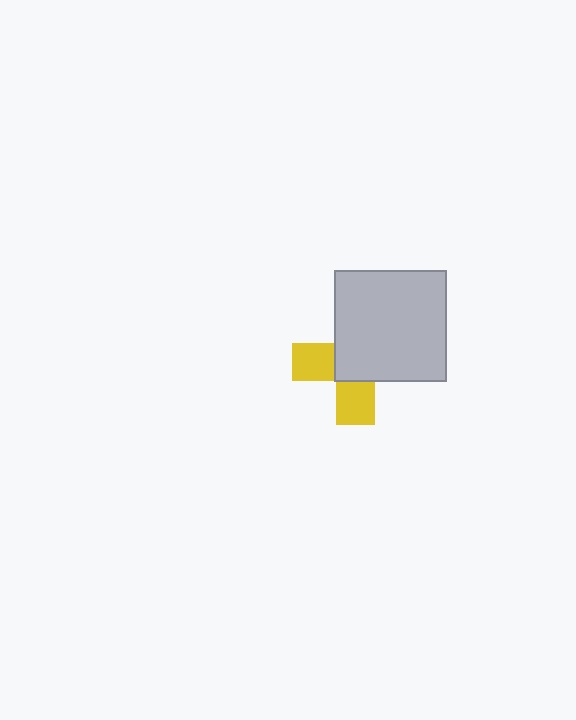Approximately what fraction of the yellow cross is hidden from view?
Roughly 60% of the yellow cross is hidden behind the light gray square.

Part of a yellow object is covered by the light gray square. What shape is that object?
It is a cross.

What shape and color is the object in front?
The object in front is a light gray square.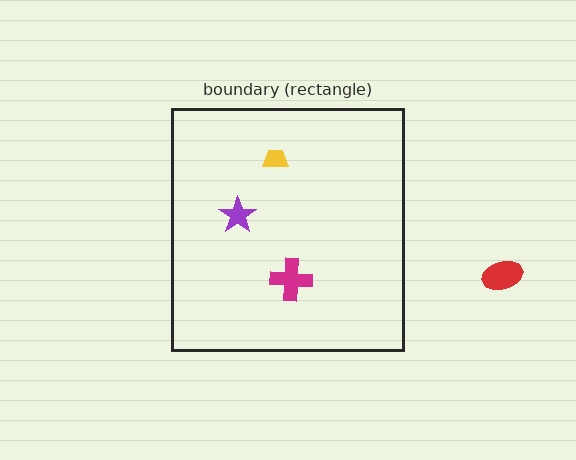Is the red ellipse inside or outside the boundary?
Outside.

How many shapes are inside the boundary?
3 inside, 1 outside.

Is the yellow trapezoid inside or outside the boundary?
Inside.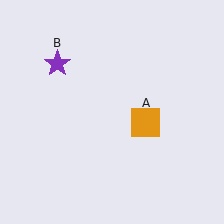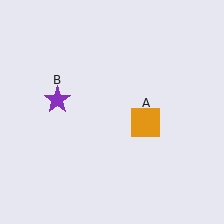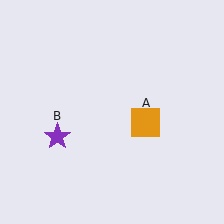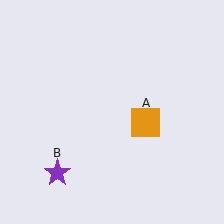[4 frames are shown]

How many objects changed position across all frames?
1 object changed position: purple star (object B).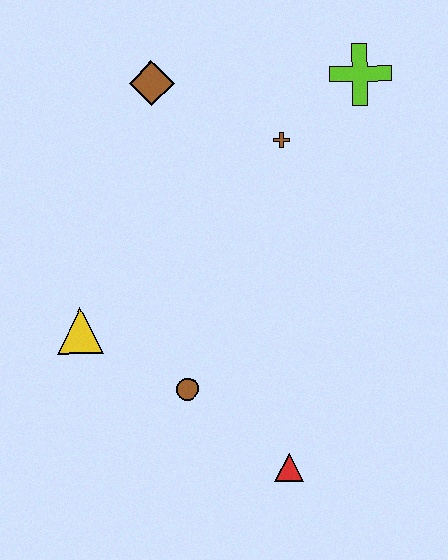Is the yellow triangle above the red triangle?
Yes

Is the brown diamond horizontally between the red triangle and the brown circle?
No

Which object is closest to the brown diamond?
The brown cross is closest to the brown diamond.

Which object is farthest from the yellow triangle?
The lime cross is farthest from the yellow triangle.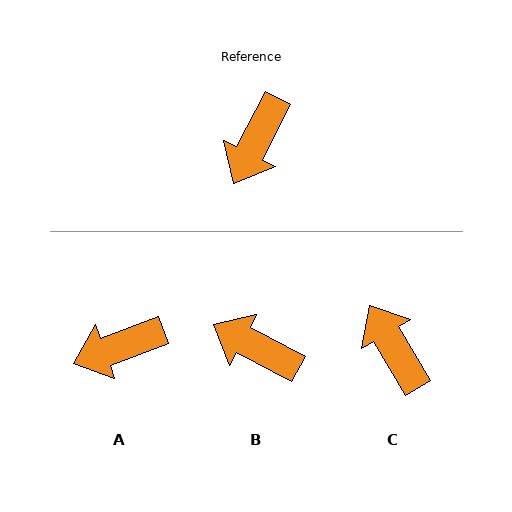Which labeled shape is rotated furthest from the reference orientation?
C, about 122 degrees away.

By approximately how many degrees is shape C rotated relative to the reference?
Approximately 122 degrees clockwise.